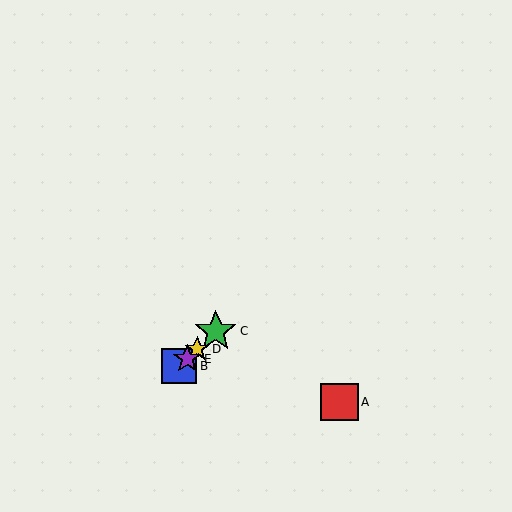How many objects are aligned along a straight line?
4 objects (B, C, D, E) are aligned along a straight line.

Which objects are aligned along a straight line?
Objects B, C, D, E are aligned along a straight line.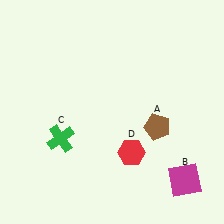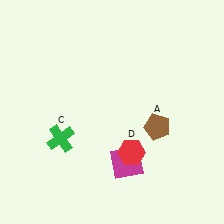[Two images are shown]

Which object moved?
The magenta square (B) moved left.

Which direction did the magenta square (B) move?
The magenta square (B) moved left.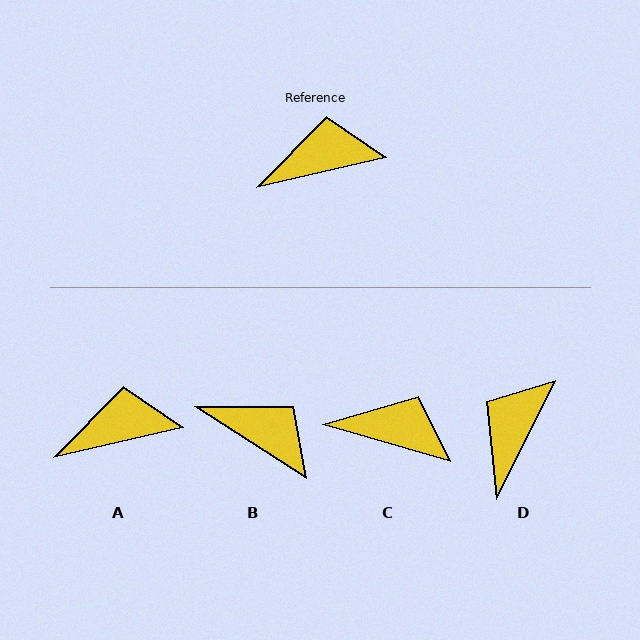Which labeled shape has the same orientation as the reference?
A.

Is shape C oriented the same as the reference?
No, it is off by about 29 degrees.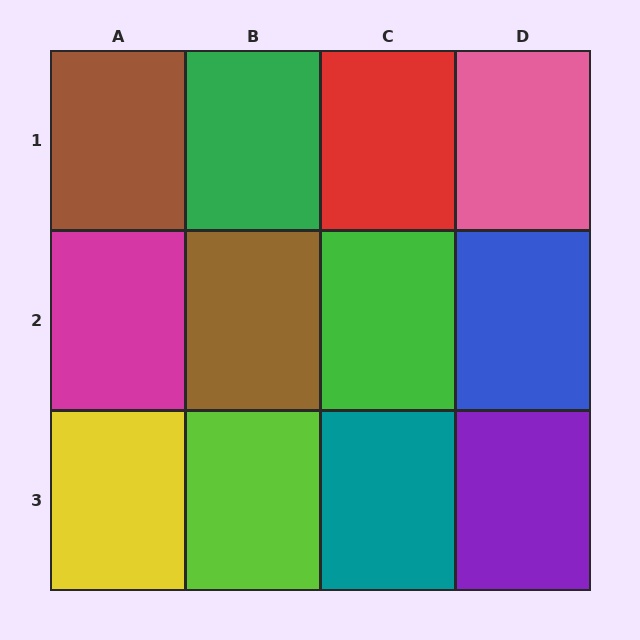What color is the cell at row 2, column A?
Magenta.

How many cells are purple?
1 cell is purple.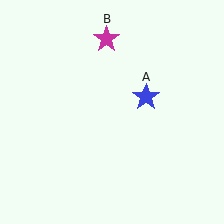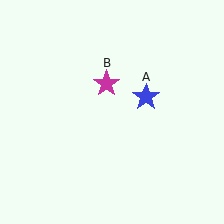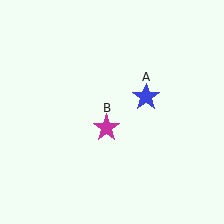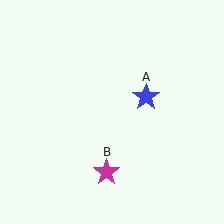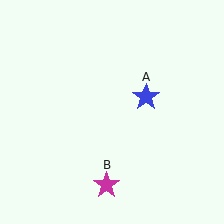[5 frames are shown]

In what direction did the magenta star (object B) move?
The magenta star (object B) moved down.